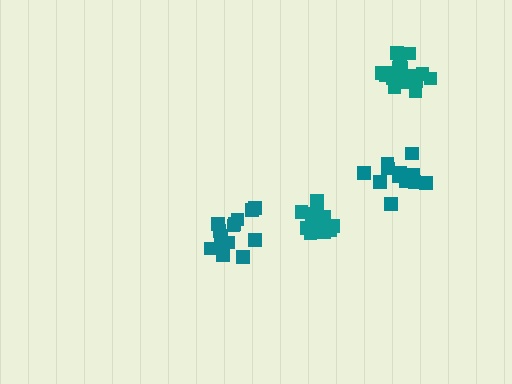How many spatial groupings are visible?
There are 4 spatial groupings.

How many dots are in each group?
Group 1: 14 dots, Group 2: 13 dots, Group 3: 18 dots, Group 4: 14 dots (59 total).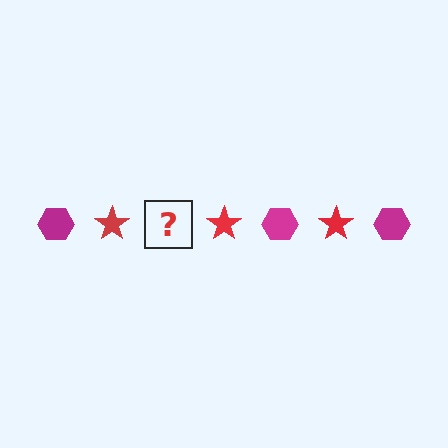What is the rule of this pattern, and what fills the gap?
The rule is that the pattern alternates between magenta hexagon and red star. The gap should be filled with a magenta hexagon.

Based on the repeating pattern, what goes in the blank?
The blank should be a magenta hexagon.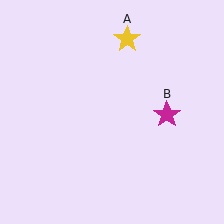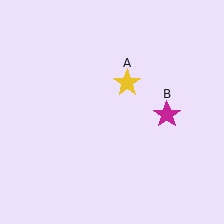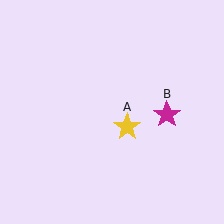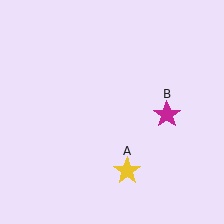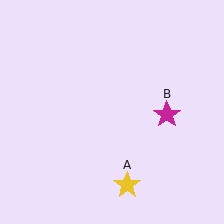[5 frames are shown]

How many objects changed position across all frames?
1 object changed position: yellow star (object A).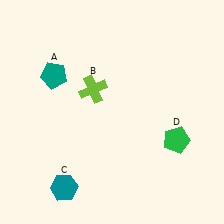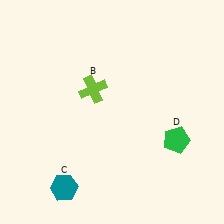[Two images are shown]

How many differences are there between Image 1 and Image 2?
There is 1 difference between the two images.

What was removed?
The teal pentagon (A) was removed in Image 2.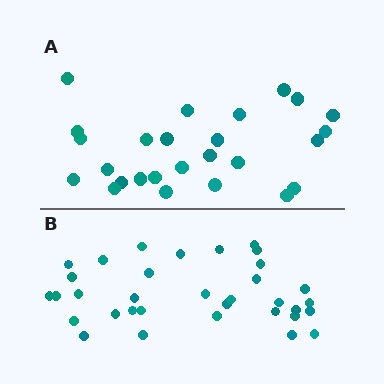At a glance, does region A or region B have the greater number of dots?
Region B (the bottom region) has more dots.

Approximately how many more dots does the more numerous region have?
Region B has roughly 8 or so more dots than region A.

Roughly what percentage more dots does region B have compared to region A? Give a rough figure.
About 30% more.